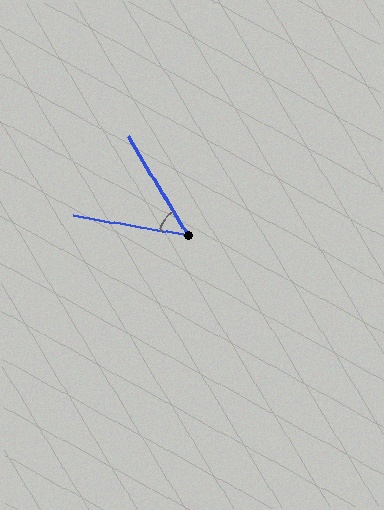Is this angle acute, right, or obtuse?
It is acute.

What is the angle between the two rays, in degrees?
Approximately 49 degrees.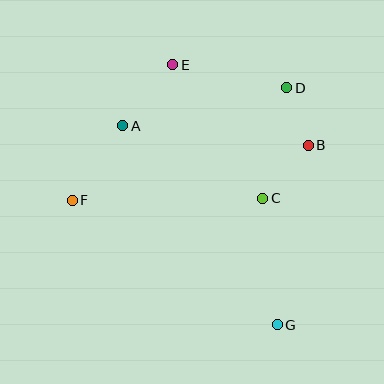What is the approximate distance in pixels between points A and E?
The distance between A and E is approximately 79 pixels.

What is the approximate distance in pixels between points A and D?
The distance between A and D is approximately 168 pixels.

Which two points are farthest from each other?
Points E and G are farthest from each other.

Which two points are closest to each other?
Points B and D are closest to each other.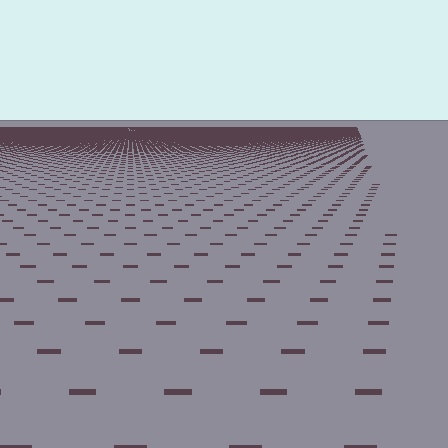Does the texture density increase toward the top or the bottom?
Density increases toward the top.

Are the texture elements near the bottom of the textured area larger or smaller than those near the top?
Larger. Near the bottom, elements are closer to the viewer and appear at a bigger on-screen size.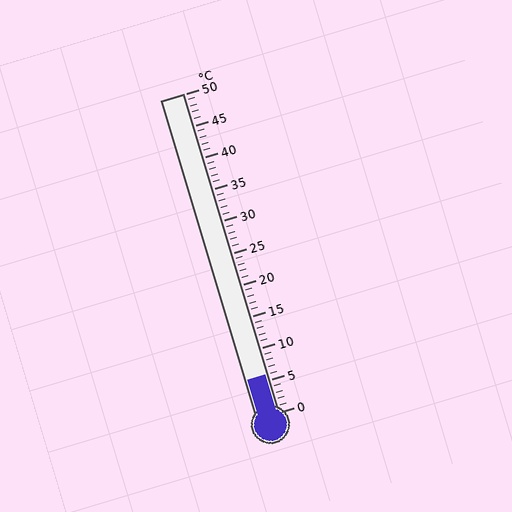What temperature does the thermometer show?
The thermometer shows approximately 6°C.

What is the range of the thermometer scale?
The thermometer scale ranges from 0°C to 50°C.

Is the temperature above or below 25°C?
The temperature is below 25°C.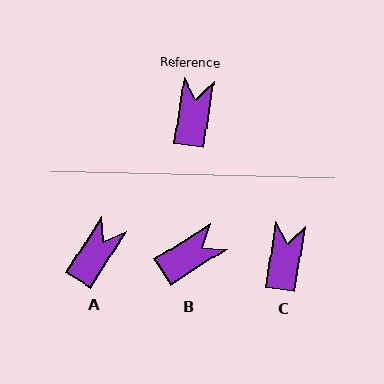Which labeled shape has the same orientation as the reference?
C.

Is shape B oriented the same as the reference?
No, it is off by about 49 degrees.